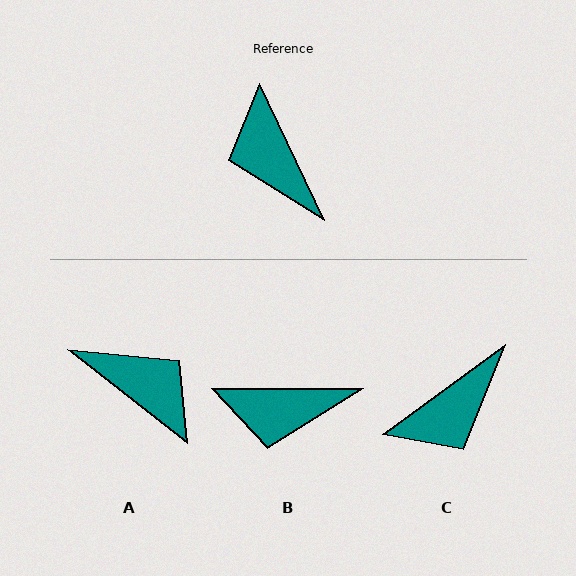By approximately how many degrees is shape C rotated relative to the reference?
Approximately 100 degrees counter-clockwise.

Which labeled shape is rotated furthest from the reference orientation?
A, about 153 degrees away.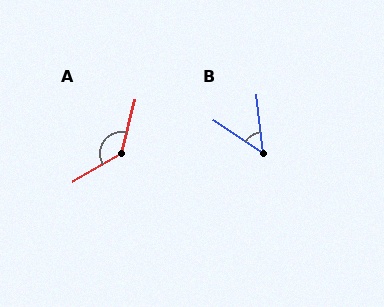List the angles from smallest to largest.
B (50°), A (134°).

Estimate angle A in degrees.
Approximately 134 degrees.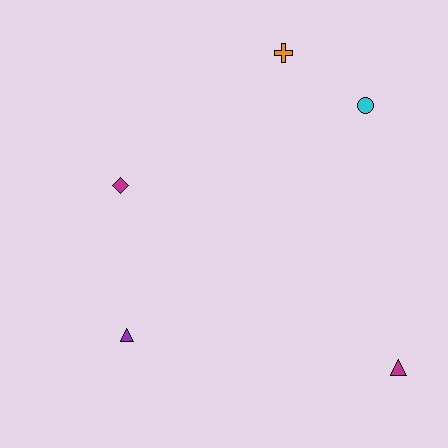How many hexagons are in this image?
There are no hexagons.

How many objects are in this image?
There are 5 objects.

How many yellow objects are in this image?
There are no yellow objects.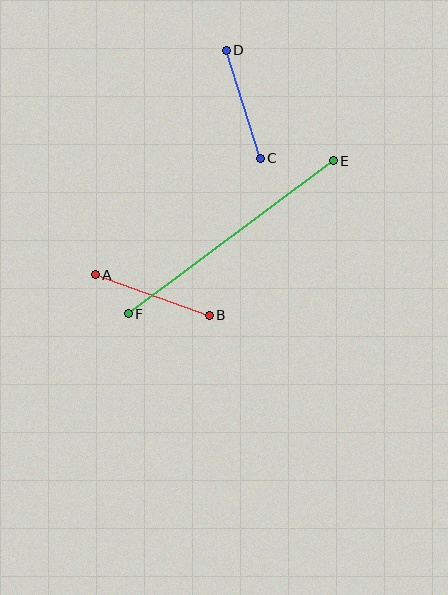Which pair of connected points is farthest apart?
Points E and F are farthest apart.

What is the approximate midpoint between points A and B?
The midpoint is at approximately (152, 295) pixels.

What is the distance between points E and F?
The distance is approximately 256 pixels.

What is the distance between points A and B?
The distance is approximately 121 pixels.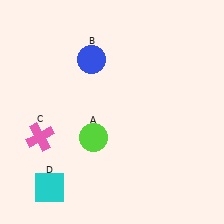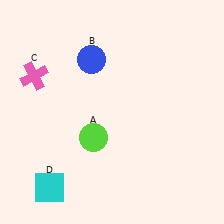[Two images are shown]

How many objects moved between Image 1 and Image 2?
1 object moved between the two images.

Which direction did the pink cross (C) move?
The pink cross (C) moved up.